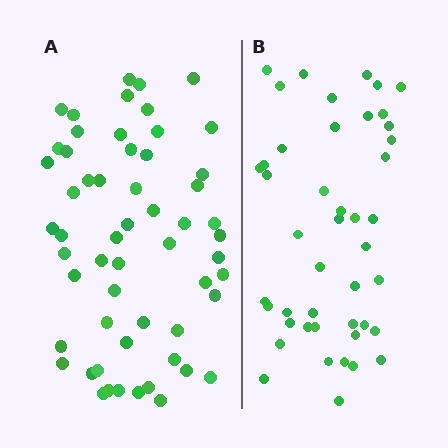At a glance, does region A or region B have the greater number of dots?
Region A (the left region) has more dots.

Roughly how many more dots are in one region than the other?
Region A has roughly 12 or so more dots than region B.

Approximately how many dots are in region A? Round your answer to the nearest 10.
About 60 dots. (The exact count is 57, which rounds to 60.)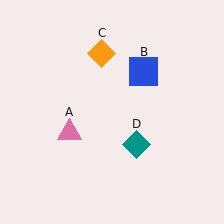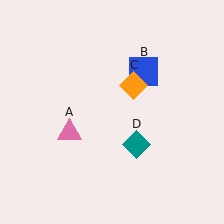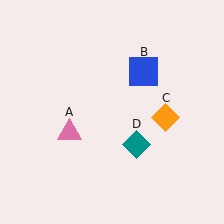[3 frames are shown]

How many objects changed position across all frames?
1 object changed position: orange diamond (object C).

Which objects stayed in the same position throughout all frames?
Pink triangle (object A) and blue square (object B) and teal diamond (object D) remained stationary.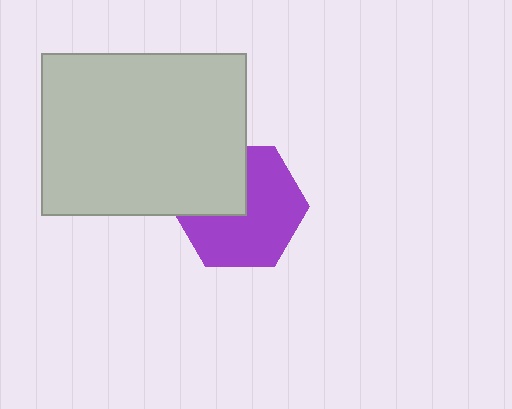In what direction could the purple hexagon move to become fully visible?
The purple hexagon could move toward the lower-right. That would shift it out from behind the light gray rectangle entirely.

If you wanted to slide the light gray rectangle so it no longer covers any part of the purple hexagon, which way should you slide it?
Slide it toward the upper-left — that is the most direct way to separate the two shapes.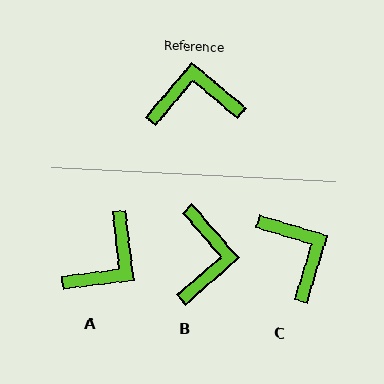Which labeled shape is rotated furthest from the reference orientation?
A, about 133 degrees away.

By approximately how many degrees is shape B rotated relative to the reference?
Approximately 98 degrees clockwise.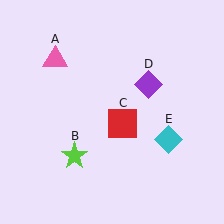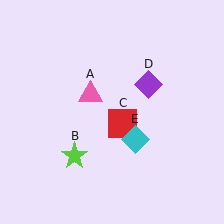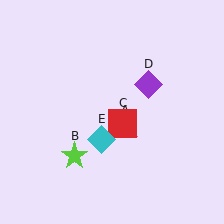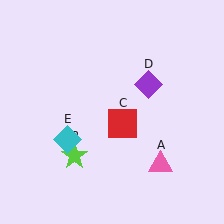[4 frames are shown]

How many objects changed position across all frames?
2 objects changed position: pink triangle (object A), cyan diamond (object E).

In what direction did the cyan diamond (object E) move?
The cyan diamond (object E) moved left.